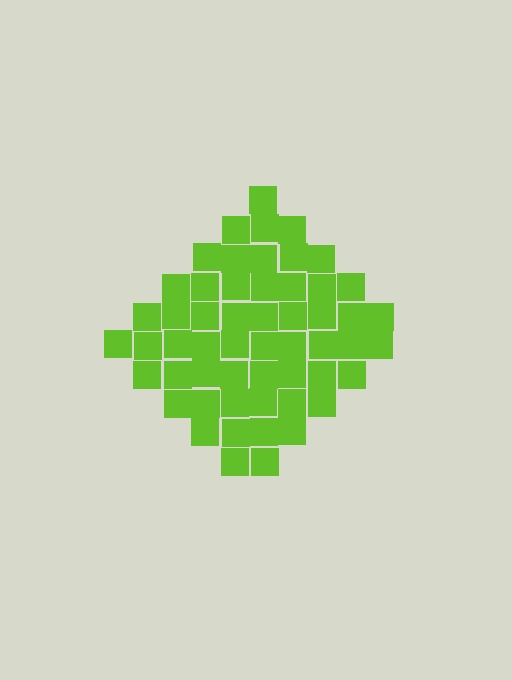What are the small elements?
The small elements are squares.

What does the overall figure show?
The overall figure shows a diamond.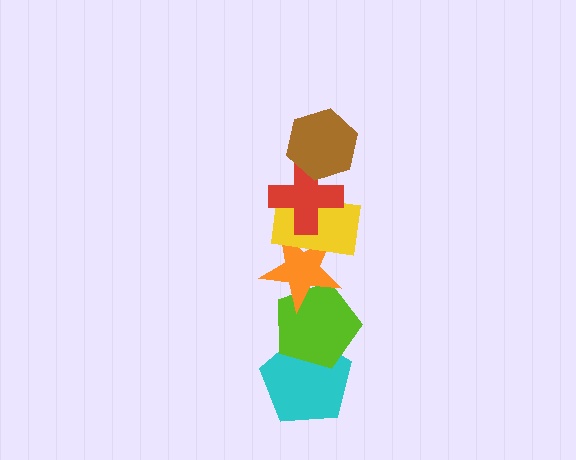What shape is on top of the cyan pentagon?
The lime pentagon is on top of the cyan pentagon.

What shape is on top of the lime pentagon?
The orange star is on top of the lime pentagon.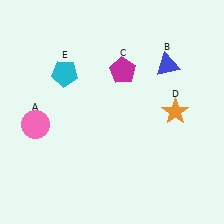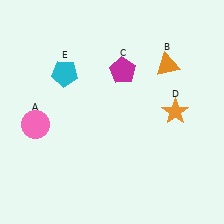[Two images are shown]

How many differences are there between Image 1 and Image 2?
There is 1 difference between the two images.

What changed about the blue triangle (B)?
In Image 1, B is blue. In Image 2, it changed to orange.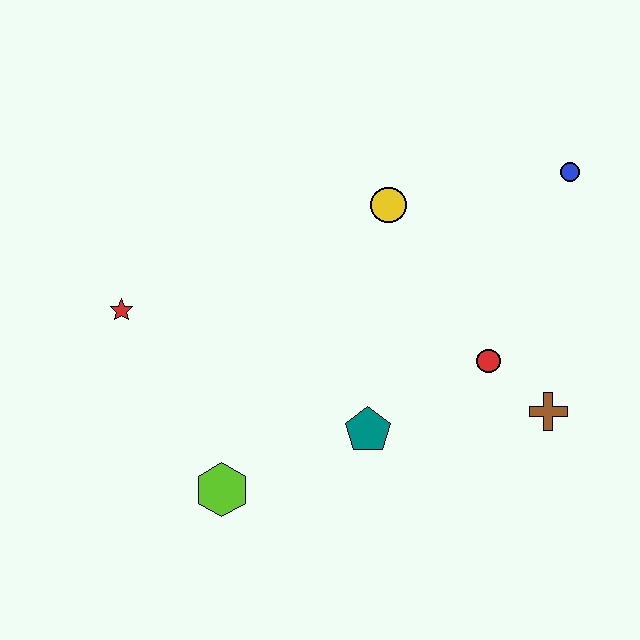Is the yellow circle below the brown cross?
No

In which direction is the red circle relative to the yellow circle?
The red circle is below the yellow circle.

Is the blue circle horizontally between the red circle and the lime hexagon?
No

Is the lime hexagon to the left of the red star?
No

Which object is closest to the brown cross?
The red circle is closest to the brown cross.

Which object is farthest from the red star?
The blue circle is farthest from the red star.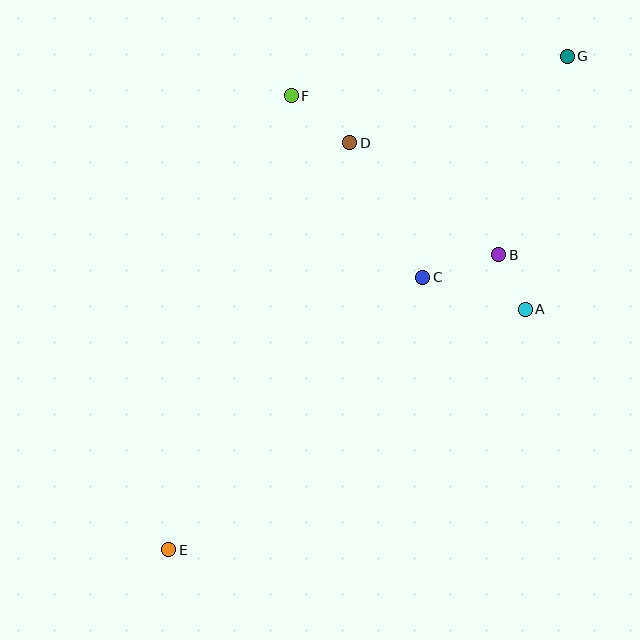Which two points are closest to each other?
Points A and B are closest to each other.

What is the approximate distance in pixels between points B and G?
The distance between B and G is approximately 210 pixels.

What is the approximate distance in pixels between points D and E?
The distance between D and E is approximately 445 pixels.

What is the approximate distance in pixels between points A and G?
The distance between A and G is approximately 256 pixels.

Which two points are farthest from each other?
Points E and G are farthest from each other.